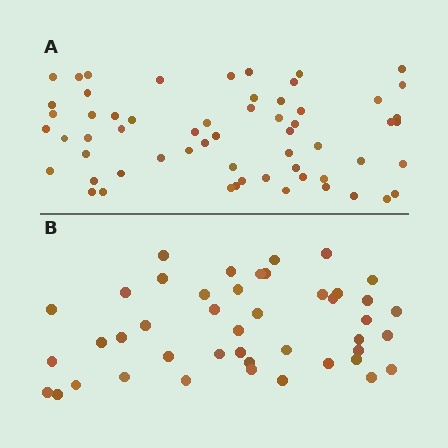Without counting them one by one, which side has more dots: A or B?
Region A (the top region) has more dots.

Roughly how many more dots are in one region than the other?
Region A has approximately 15 more dots than region B.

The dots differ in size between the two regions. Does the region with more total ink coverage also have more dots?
No. Region B has more total ink coverage because its dots are larger, but region A actually contains more individual dots. Total area can be misleading — the number of items is what matters here.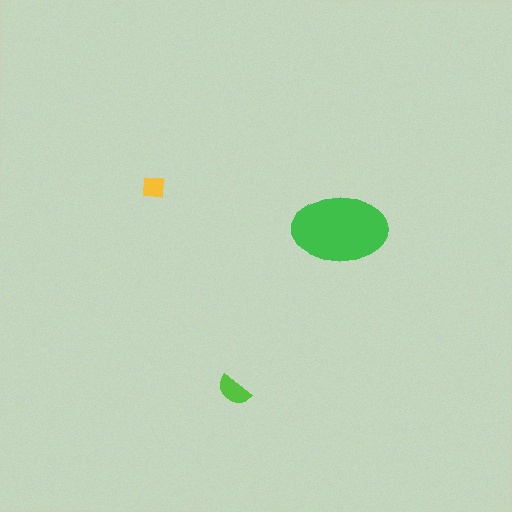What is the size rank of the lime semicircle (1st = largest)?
2nd.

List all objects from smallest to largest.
The yellow square, the lime semicircle, the green ellipse.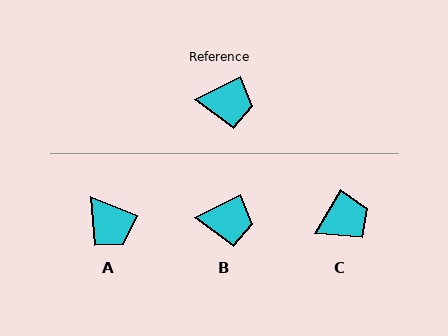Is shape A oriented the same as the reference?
No, it is off by about 49 degrees.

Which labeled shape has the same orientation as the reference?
B.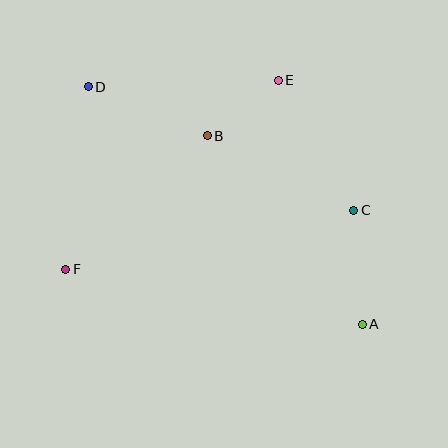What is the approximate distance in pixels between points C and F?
The distance between C and F is approximately 294 pixels.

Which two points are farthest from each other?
Points A and D are farthest from each other.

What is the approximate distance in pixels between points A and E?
The distance between A and E is approximately 258 pixels.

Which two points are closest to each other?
Points B and E are closest to each other.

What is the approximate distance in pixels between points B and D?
The distance between B and D is approximately 128 pixels.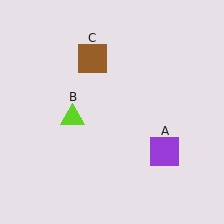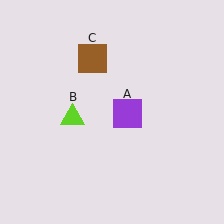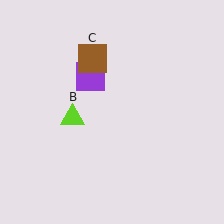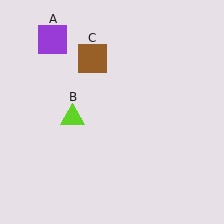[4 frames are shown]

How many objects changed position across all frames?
1 object changed position: purple square (object A).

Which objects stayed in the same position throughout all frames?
Lime triangle (object B) and brown square (object C) remained stationary.